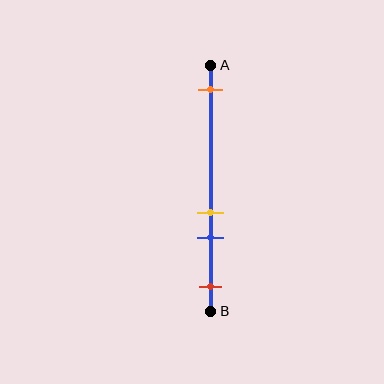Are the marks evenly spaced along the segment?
No, the marks are not evenly spaced.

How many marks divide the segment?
There are 4 marks dividing the segment.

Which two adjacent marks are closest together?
The yellow and blue marks are the closest adjacent pair.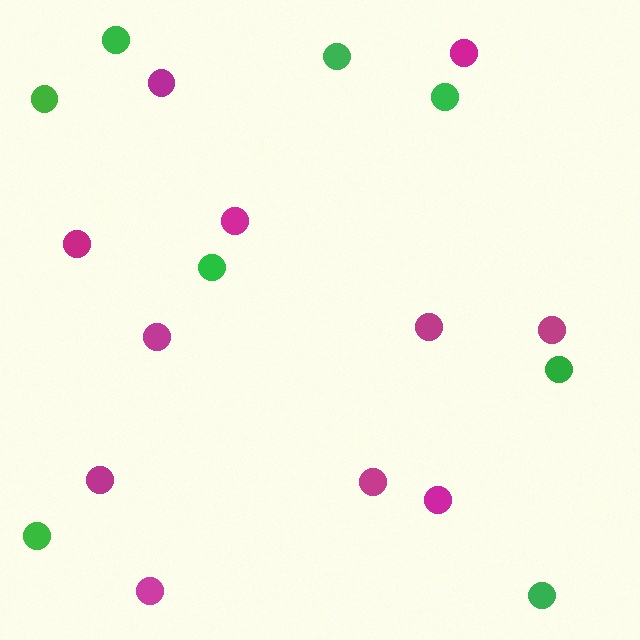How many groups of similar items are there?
There are 2 groups: one group of magenta circles (11) and one group of green circles (8).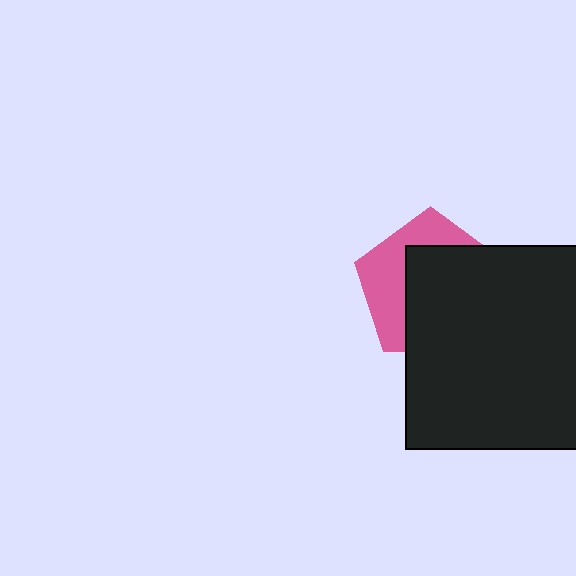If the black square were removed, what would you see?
You would see the complete pink pentagon.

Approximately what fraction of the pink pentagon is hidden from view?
Roughly 60% of the pink pentagon is hidden behind the black square.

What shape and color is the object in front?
The object in front is a black square.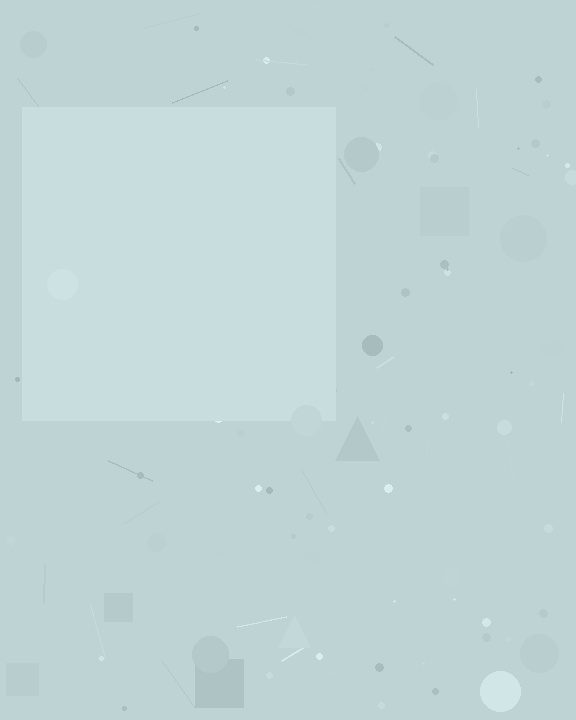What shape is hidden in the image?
A square is hidden in the image.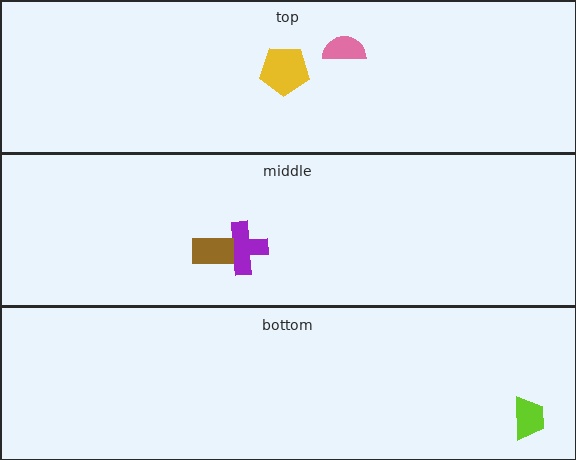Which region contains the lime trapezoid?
The bottom region.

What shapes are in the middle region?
The purple cross, the brown rectangle.